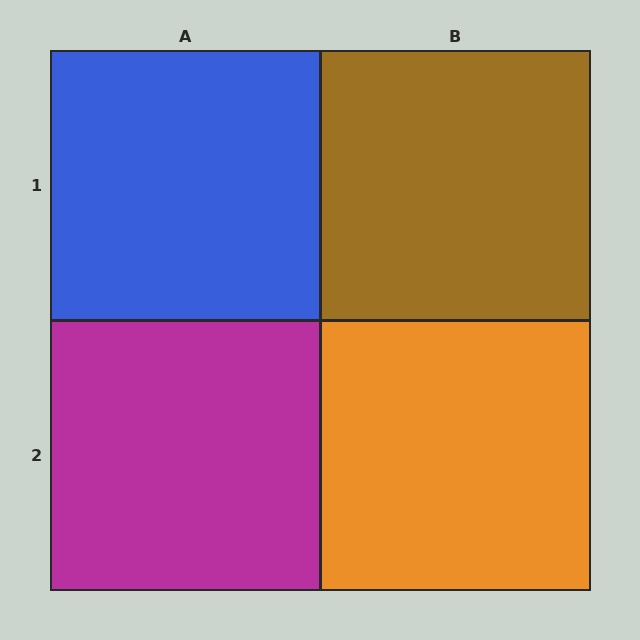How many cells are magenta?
1 cell is magenta.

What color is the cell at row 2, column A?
Magenta.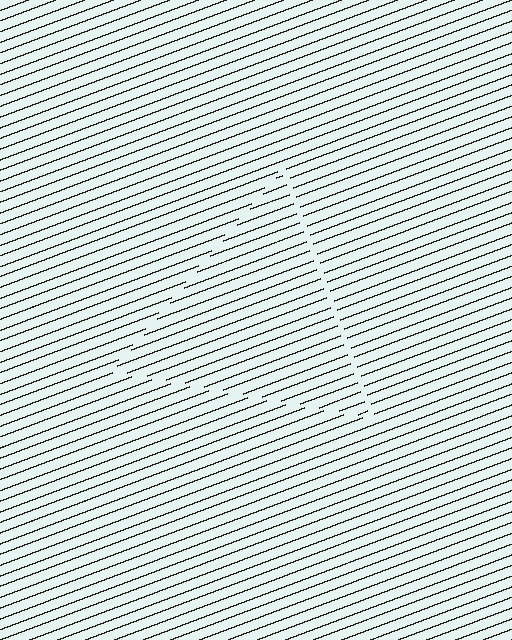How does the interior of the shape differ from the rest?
The interior of the shape contains the same grating, shifted by half a period — the contour is defined by the phase discontinuity where line-ends from the inner and outer gratings abut.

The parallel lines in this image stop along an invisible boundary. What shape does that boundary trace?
An illusory triangle. The interior of the shape contains the same grating, shifted by half a period — the contour is defined by the phase discontinuity where line-ends from the inner and outer gratings abut.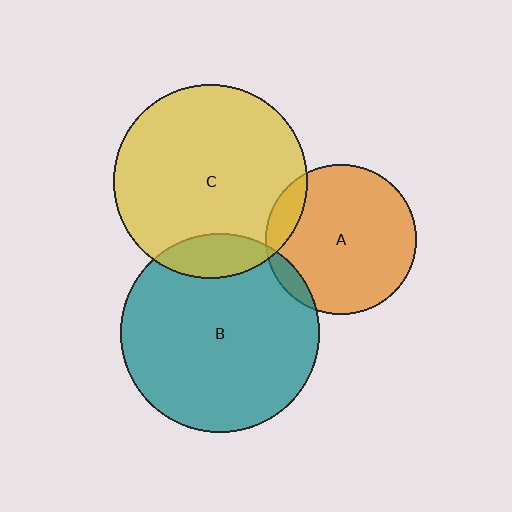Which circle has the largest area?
Circle B (teal).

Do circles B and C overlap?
Yes.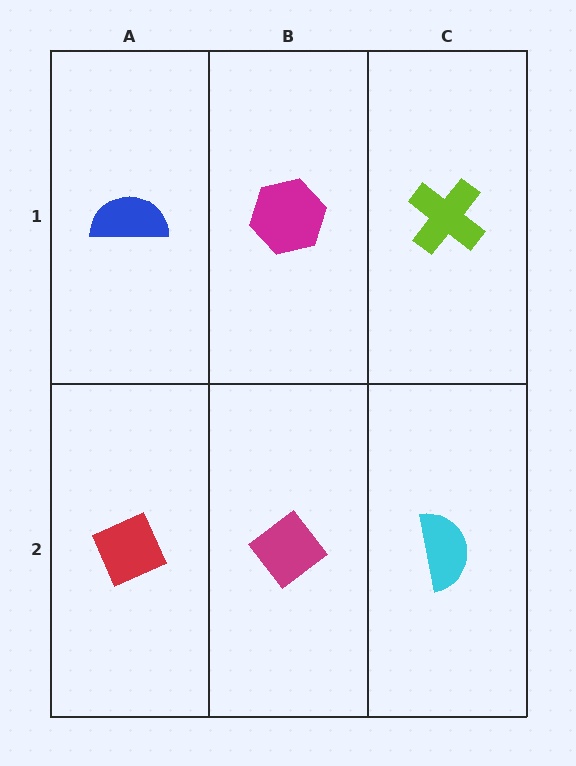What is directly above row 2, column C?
A lime cross.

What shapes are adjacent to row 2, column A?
A blue semicircle (row 1, column A), a magenta diamond (row 2, column B).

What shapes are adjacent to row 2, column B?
A magenta hexagon (row 1, column B), a red diamond (row 2, column A), a cyan semicircle (row 2, column C).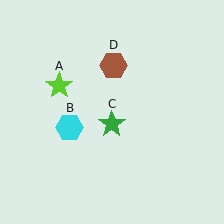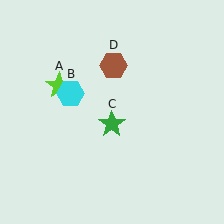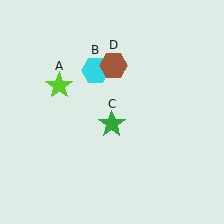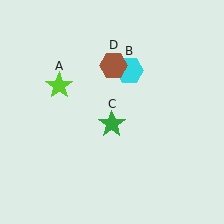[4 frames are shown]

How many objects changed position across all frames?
1 object changed position: cyan hexagon (object B).